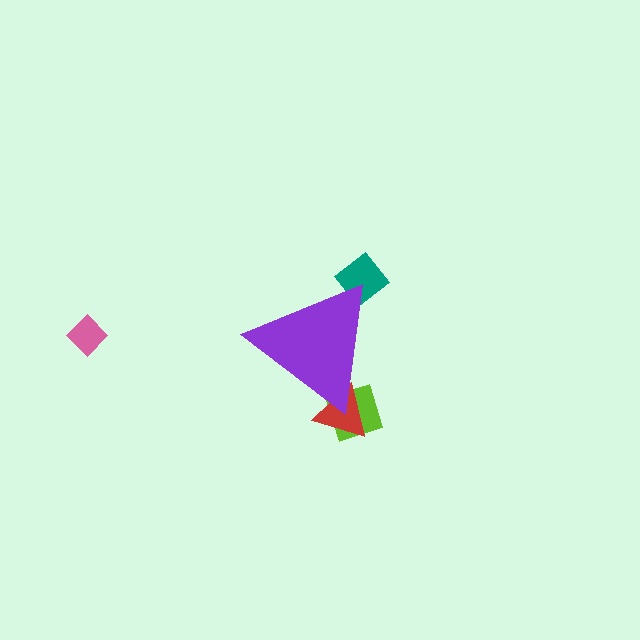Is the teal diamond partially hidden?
Yes, the teal diamond is partially hidden behind the purple triangle.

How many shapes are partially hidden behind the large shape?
3 shapes are partially hidden.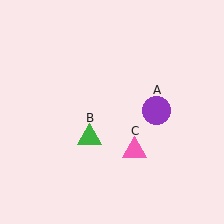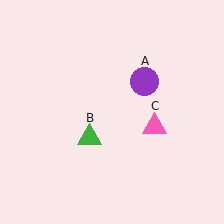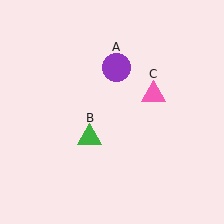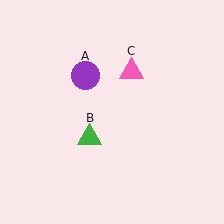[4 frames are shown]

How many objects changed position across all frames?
2 objects changed position: purple circle (object A), pink triangle (object C).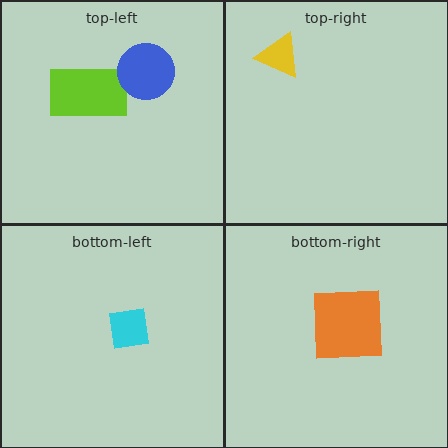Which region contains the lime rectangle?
The top-left region.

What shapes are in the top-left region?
The lime rectangle, the blue circle.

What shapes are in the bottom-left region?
The cyan square.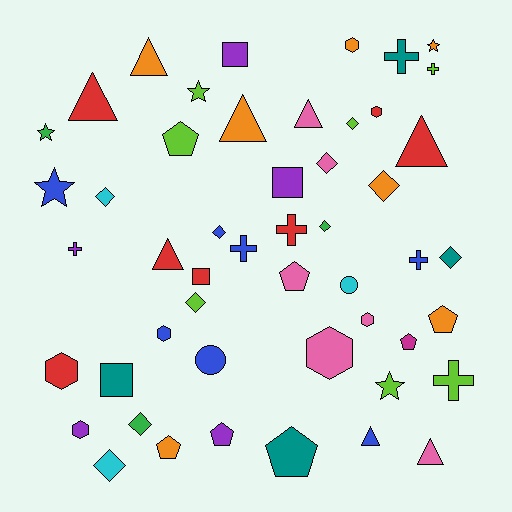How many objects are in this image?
There are 50 objects.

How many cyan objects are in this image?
There are 3 cyan objects.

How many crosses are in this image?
There are 7 crosses.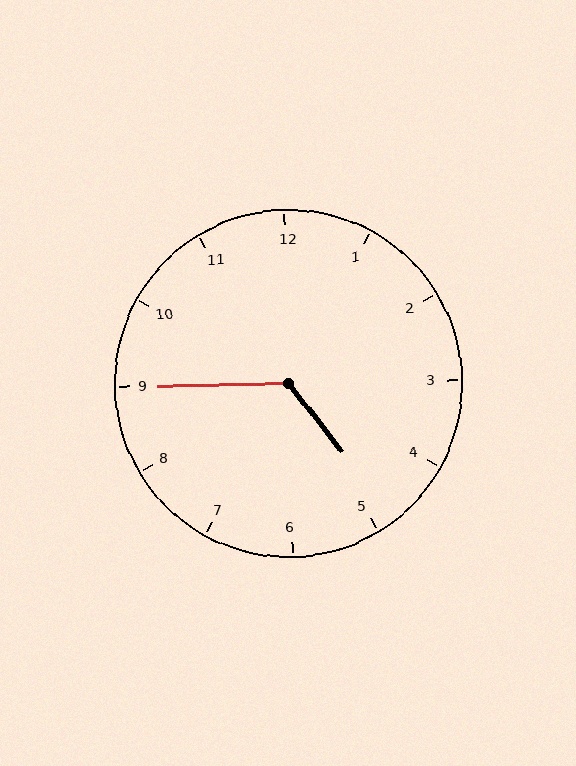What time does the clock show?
4:45.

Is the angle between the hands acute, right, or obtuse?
It is obtuse.